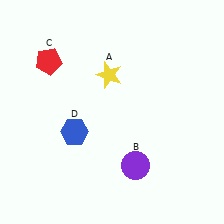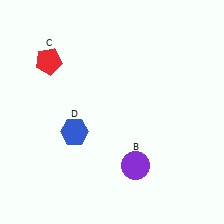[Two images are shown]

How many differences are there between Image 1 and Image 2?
There is 1 difference between the two images.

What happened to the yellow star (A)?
The yellow star (A) was removed in Image 2. It was in the top-left area of Image 1.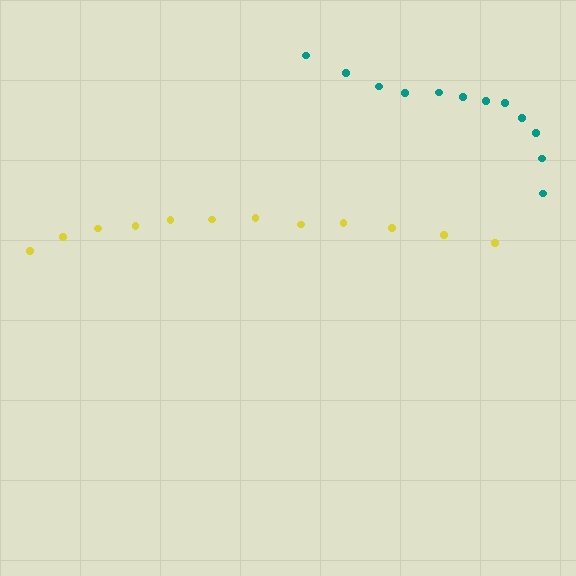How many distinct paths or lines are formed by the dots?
There are 2 distinct paths.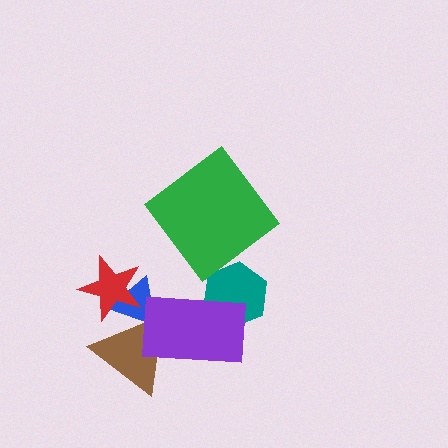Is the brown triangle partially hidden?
Yes, it is partially covered by another shape.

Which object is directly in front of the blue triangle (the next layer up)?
The red star is directly in front of the blue triangle.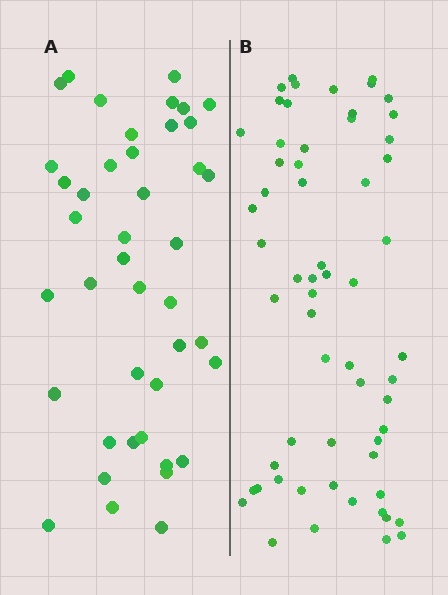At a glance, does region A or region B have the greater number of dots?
Region B (the right region) has more dots.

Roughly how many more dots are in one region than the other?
Region B has approximately 20 more dots than region A.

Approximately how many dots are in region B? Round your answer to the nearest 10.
About 60 dots.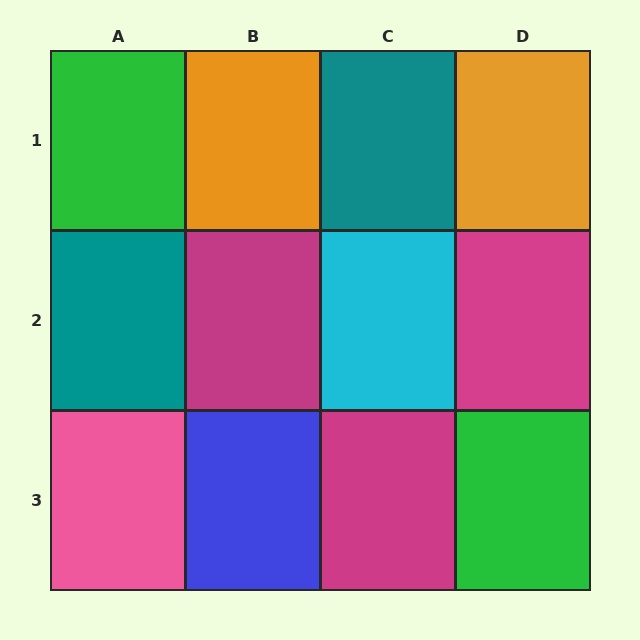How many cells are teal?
2 cells are teal.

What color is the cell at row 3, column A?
Pink.